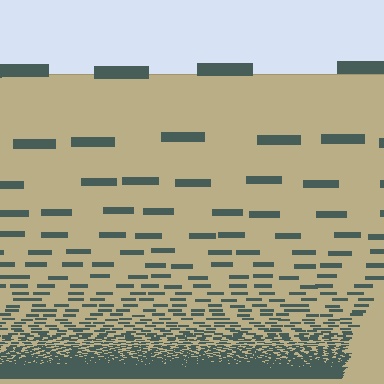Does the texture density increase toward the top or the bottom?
Density increases toward the bottom.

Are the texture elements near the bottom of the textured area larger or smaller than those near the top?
Smaller. The gradient is inverted — elements near the bottom are smaller and denser.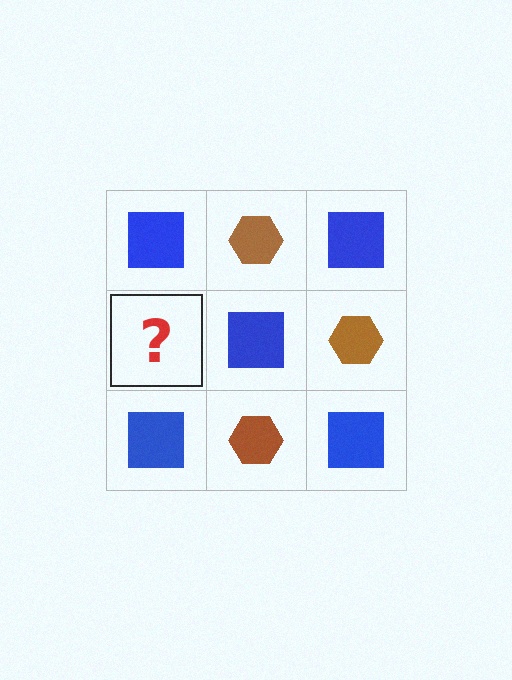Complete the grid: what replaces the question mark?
The question mark should be replaced with a brown hexagon.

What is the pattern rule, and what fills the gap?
The rule is that it alternates blue square and brown hexagon in a checkerboard pattern. The gap should be filled with a brown hexagon.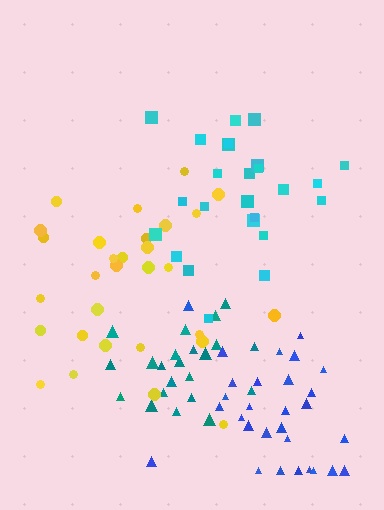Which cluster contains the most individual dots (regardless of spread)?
Yellow (30).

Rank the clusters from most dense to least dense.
teal, cyan, blue, yellow.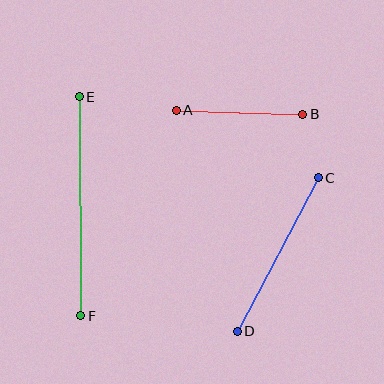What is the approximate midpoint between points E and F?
The midpoint is at approximately (80, 206) pixels.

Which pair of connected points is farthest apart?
Points E and F are farthest apart.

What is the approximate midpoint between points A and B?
The midpoint is at approximately (240, 112) pixels.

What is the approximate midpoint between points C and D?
The midpoint is at approximately (278, 255) pixels.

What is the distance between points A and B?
The distance is approximately 126 pixels.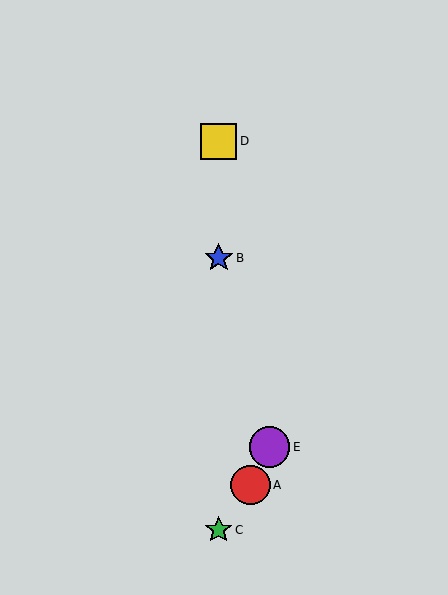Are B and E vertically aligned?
No, B is at x≈219 and E is at x≈269.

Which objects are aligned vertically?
Objects B, C, D are aligned vertically.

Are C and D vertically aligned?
Yes, both are at x≈219.